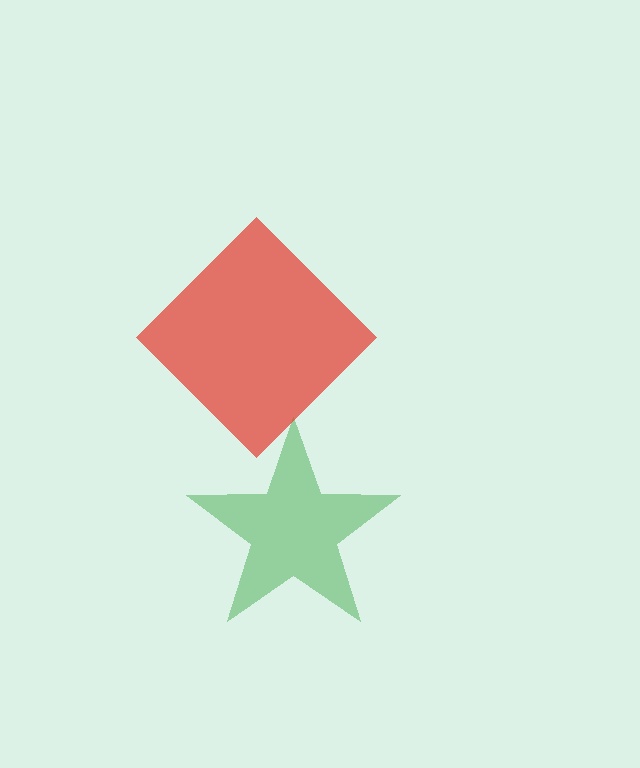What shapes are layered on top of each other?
The layered shapes are: a green star, a red diamond.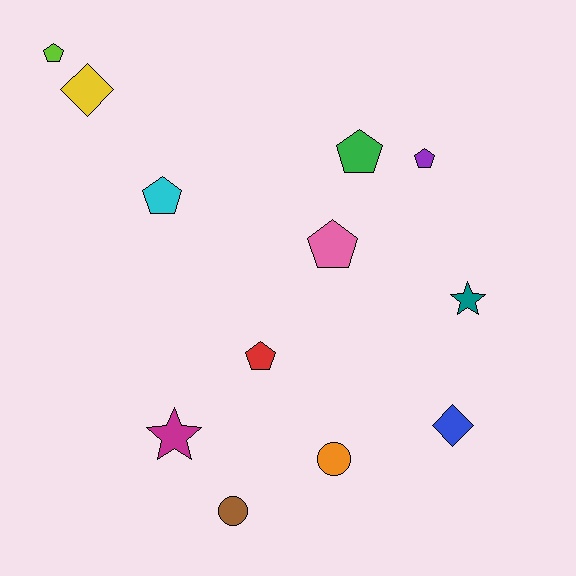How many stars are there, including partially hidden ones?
There are 2 stars.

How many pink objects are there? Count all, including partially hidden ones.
There is 1 pink object.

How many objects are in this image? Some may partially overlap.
There are 12 objects.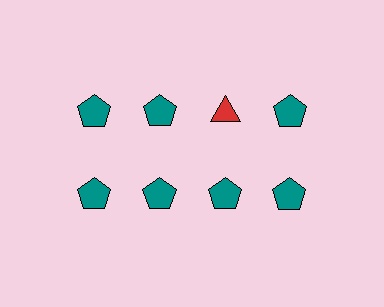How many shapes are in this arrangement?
There are 8 shapes arranged in a grid pattern.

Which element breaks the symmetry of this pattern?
The red triangle in the top row, center column breaks the symmetry. All other shapes are teal pentagons.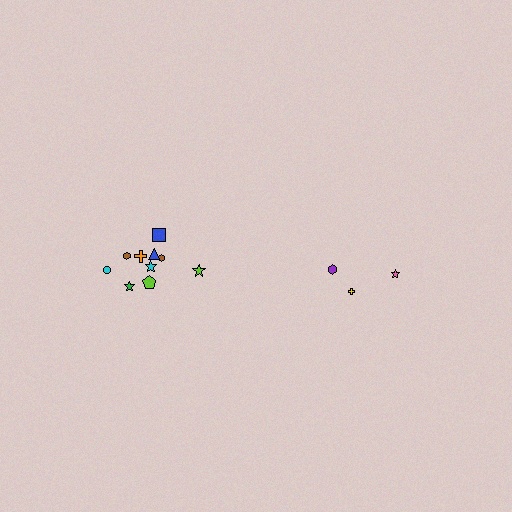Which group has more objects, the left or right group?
The left group.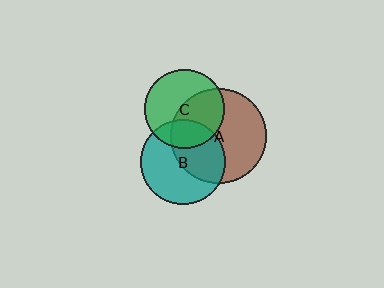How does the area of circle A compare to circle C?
Approximately 1.4 times.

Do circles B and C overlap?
Yes.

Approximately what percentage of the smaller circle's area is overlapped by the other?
Approximately 25%.